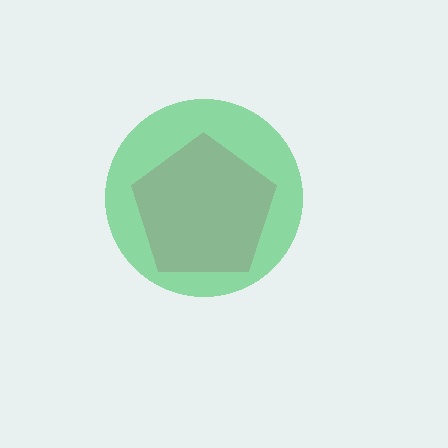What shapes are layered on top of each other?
The layered shapes are: a pink pentagon, a green circle.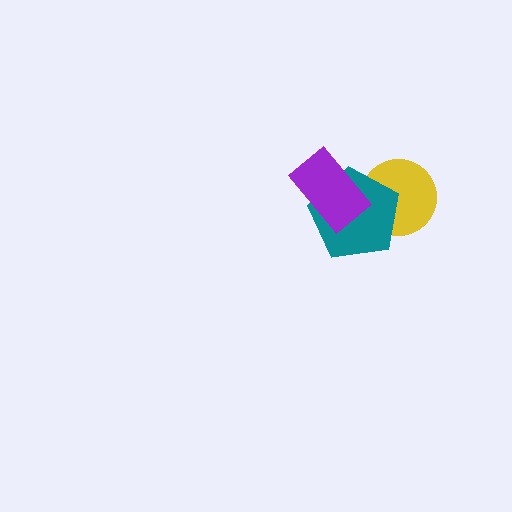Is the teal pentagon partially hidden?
Yes, it is partially covered by another shape.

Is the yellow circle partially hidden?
Yes, it is partially covered by another shape.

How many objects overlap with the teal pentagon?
2 objects overlap with the teal pentagon.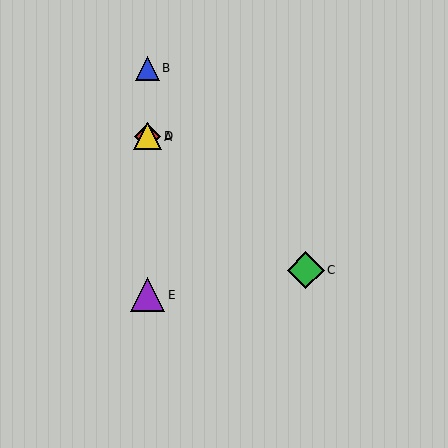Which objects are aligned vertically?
Objects A, B, D, E are aligned vertically.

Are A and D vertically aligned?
Yes, both are at x≈147.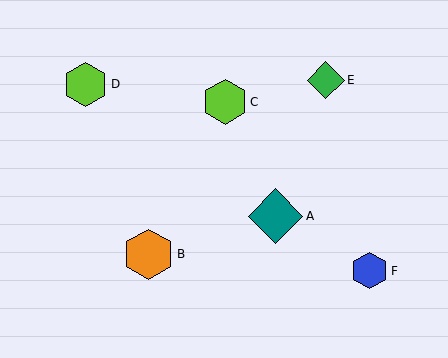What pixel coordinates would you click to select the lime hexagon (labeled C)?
Click at (225, 102) to select the lime hexagon C.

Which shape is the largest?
The teal diamond (labeled A) is the largest.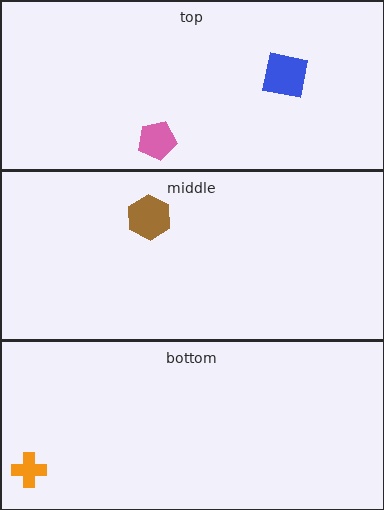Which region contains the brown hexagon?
The middle region.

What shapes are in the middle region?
The brown hexagon.